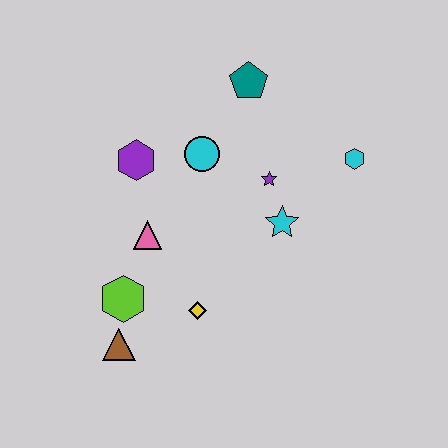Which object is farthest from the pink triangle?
The cyan hexagon is farthest from the pink triangle.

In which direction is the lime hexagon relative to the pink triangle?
The lime hexagon is below the pink triangle.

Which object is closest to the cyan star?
The purple star is closest to the cyan star.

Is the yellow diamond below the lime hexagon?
Yes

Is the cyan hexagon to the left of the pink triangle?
No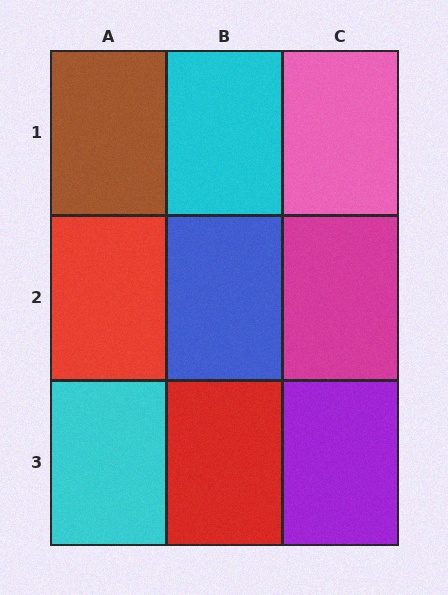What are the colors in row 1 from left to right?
Brown, cyan, pink.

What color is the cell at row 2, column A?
Red.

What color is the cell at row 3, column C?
Purple.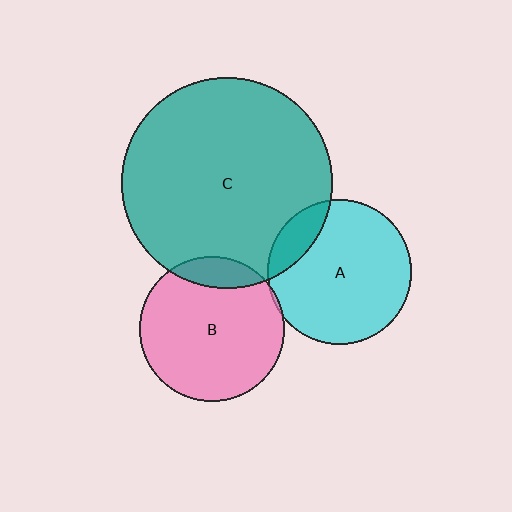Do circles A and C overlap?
Yes.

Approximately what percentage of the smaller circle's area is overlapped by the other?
Approximately 15%.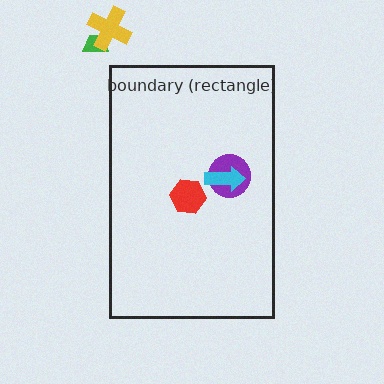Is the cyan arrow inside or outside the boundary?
Inside.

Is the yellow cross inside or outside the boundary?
Outside.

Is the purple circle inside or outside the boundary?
Inside.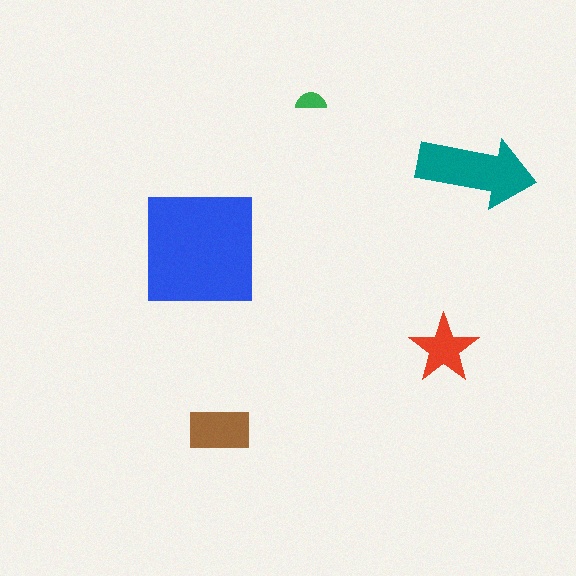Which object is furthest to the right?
The teal arrow is rightmost.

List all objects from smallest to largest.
The green semicircle, the red star, the brown rectangle, the teal arrow, the blue square.